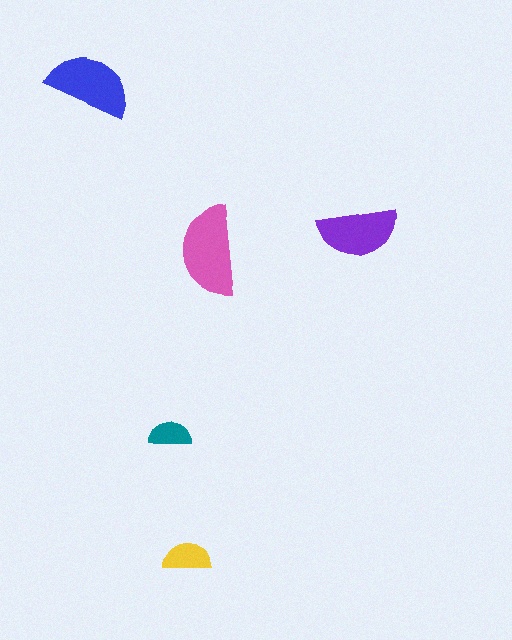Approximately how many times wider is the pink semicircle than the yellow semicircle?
About 2 times wider.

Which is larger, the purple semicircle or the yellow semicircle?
The purple one.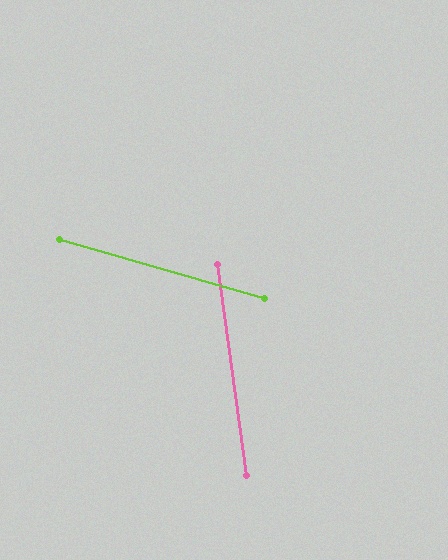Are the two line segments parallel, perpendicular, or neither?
Neither parallel nor perpendicular — they differ by about 66°.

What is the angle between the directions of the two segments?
Approximately 66 degrees.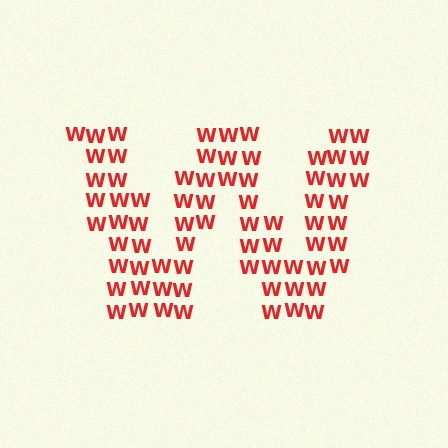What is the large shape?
The large shape is the letter W.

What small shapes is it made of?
It is made of small letter W's.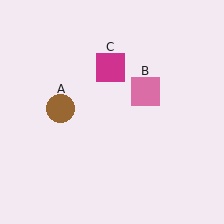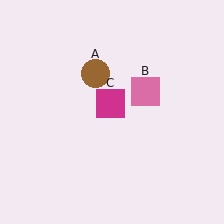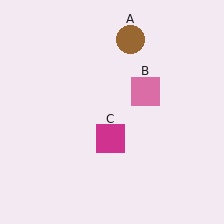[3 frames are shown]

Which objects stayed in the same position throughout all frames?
Pink square (object B) remained stationary.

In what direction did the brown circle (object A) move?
The brown circle (object A) moved up and to the right.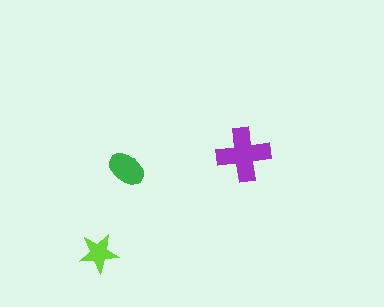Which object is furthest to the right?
The purple cross is rightmost.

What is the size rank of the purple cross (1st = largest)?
1st.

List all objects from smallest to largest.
The lime star, the green ellipse, the purple cross.